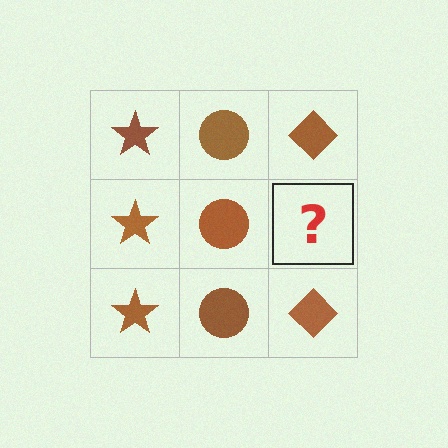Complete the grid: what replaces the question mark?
The question mark should be replaced with a brown diamond.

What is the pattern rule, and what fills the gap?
The rule is that each column has a consistent shape. The gap should be filled with a brown diamond.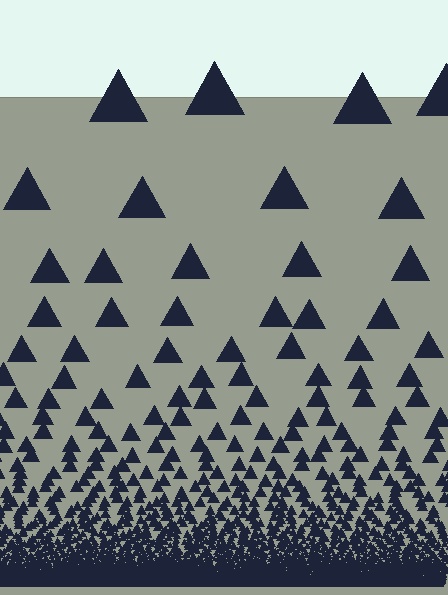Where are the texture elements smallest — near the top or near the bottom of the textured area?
Near the bottom.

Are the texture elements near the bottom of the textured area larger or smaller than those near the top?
Smaller. The gradient is inverted — elements near the bottom are smaller and denser.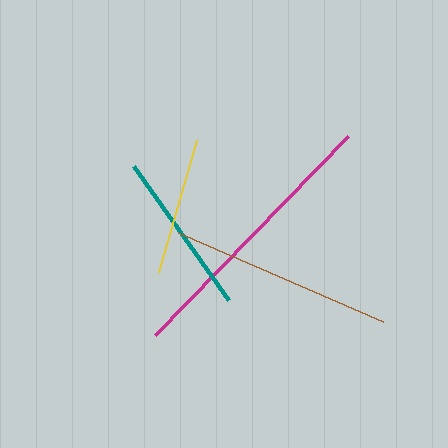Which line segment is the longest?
The magenta line is the longest at approximately 277 pixels.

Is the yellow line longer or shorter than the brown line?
The brown line is longer than the yellow line.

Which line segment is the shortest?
The yellow line is the shortest at approximately 137 pixels.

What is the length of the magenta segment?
The magenta segment is approximately 277 pixels long.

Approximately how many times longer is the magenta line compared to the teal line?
The magenta line is approximately 1.7 times the length of the teal line.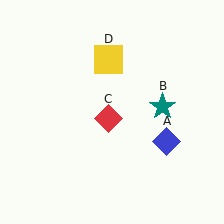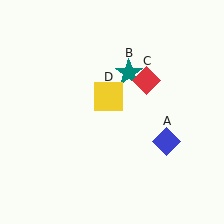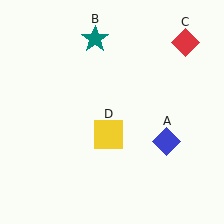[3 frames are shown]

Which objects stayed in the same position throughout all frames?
Blue diamond (object A) remained stationary.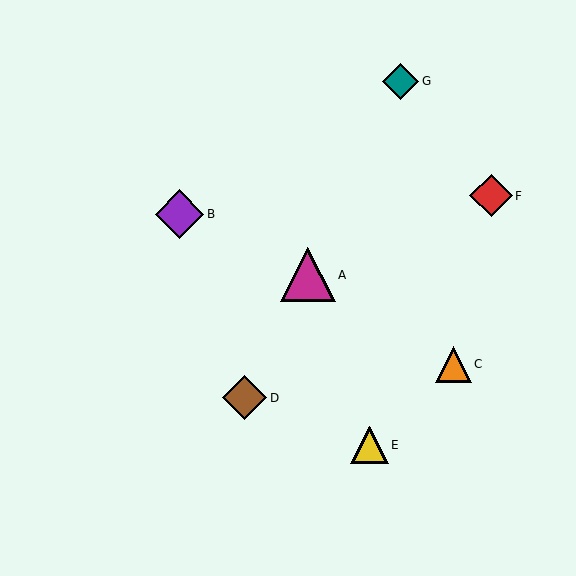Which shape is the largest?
The magenta triangle (labeled A) is the largest.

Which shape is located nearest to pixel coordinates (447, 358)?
The orange triangle (labeled C) at (453, 364) is nearest to that location.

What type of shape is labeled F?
Shape F is a red diamond.